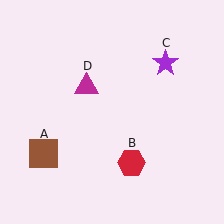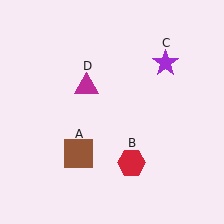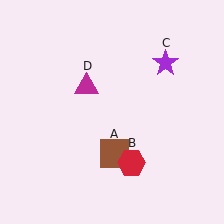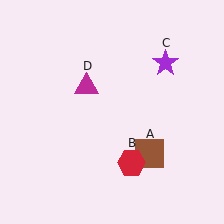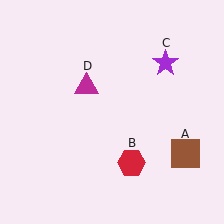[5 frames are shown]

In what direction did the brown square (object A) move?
The brown square (object A) moved right.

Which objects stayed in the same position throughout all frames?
Red hexagon (object B) and purple star (object C) and magenta triangle (object D) remained stationary.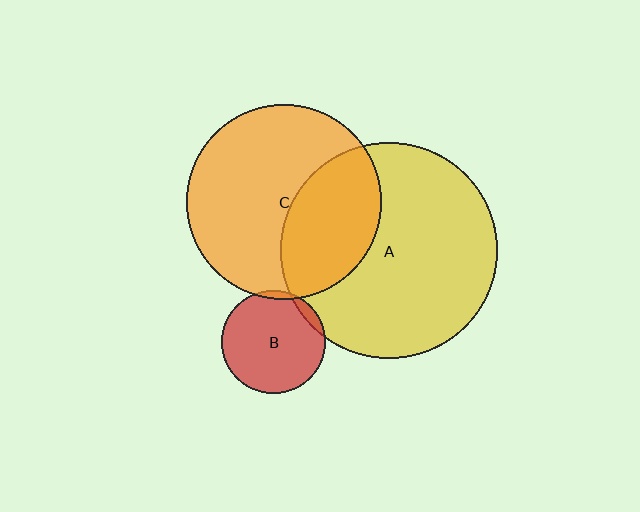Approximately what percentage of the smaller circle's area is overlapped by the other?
Approximately 35%.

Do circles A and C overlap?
Yes.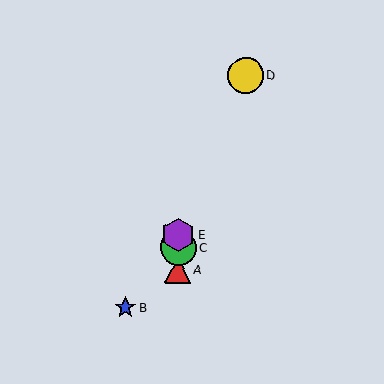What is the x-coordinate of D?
Object D is at x≈245.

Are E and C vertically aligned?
Yes, both are at x≈178.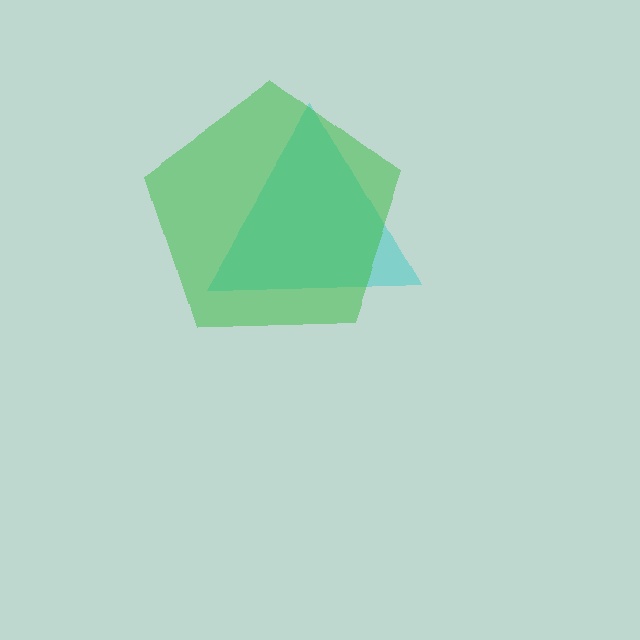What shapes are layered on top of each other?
The layered shapes are: a cyan triangle, a green pentagon.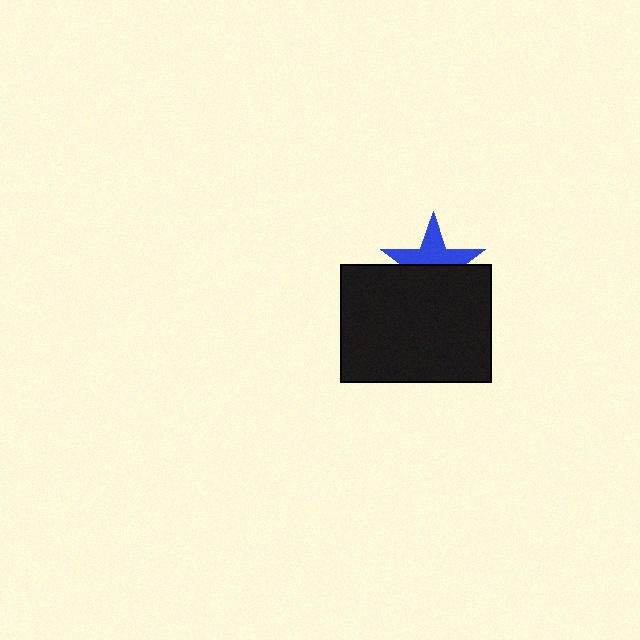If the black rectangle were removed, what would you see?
You would see the complete blue star.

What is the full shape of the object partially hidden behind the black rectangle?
The partially hidden object is a blue star.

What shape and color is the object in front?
The object in front is a black rectangle.